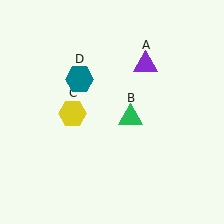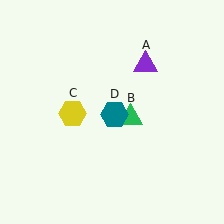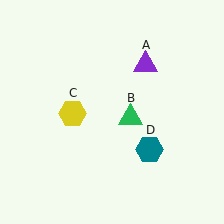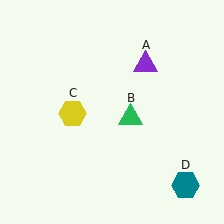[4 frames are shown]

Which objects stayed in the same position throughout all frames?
Purple triangle (object A) and green triangle (object B) and yellow hexagon (object C) remained stationary.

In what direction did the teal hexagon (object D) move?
The teal hexagon (object D) moved down and to the right.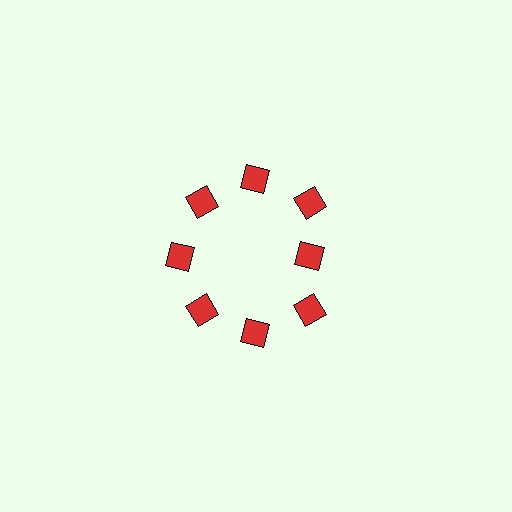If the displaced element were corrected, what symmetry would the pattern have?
It would have 8-fold rotational symmetry — the pattern would map onto itself every 45 degrees.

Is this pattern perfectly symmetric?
No. The 8 red diamonds are arranged in a ring, but one element near the 3 o'clock position is pulled inward toward the center, breaking the 8-fold rotational symmetry.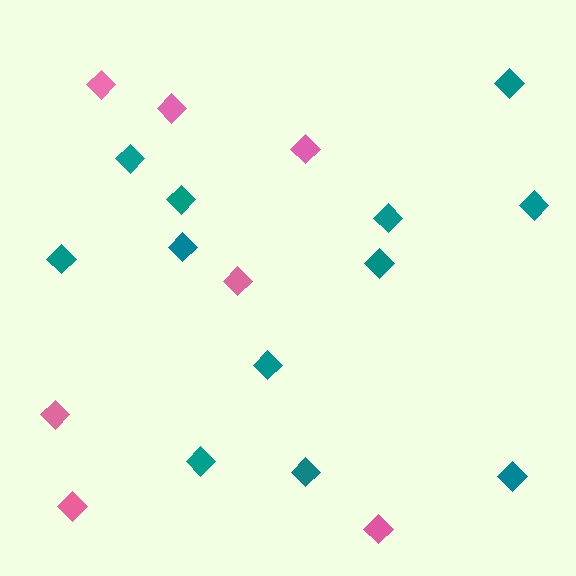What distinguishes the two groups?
There are 2 groups: one group of teal diamonds (12) and one group of pink diamonds (7).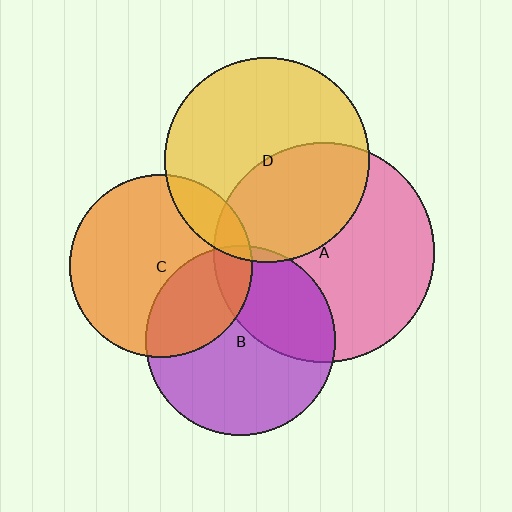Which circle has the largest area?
Circle A (pink).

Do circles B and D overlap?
Yes.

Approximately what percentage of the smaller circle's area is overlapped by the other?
Approximately 5%.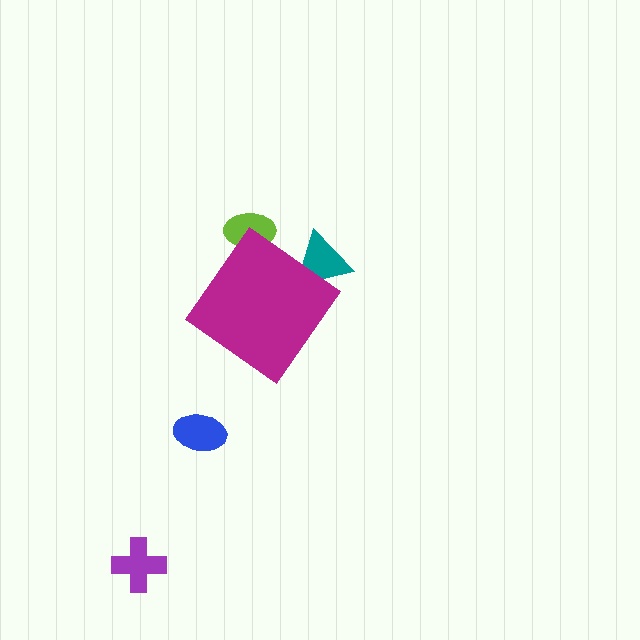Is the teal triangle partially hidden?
Yes, the teal triangle is partially hidden behind the magenta diamond.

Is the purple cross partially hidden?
No, the purple cross is fully visible.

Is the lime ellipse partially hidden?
Yes, the lime ellipse is partially hidden behind the magenta diamond.